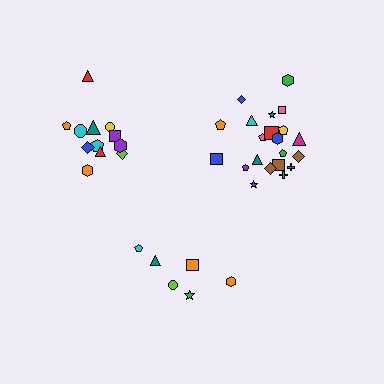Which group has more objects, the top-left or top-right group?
The top-right group.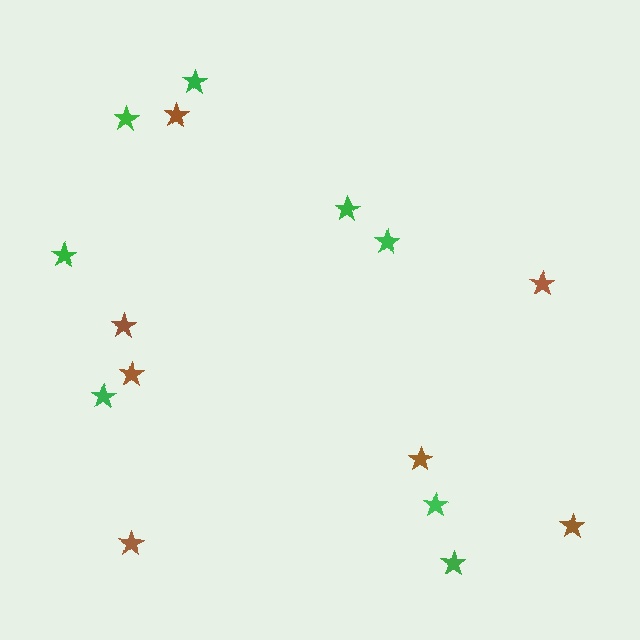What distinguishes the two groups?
There are 2 groups: one group of brown stars (7) and one group of green stars (8).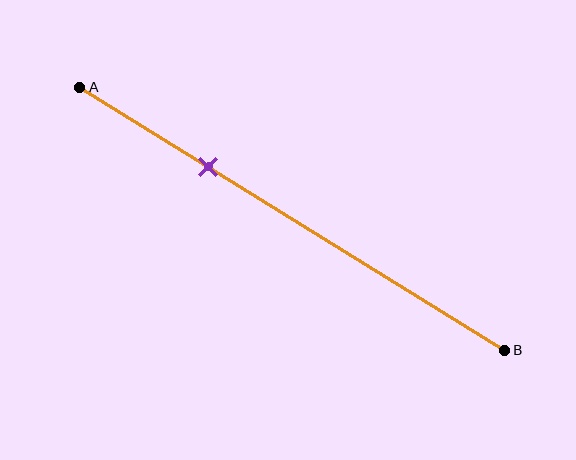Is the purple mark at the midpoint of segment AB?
No, the mark is at about 30% from A, not at the 50% midpoint.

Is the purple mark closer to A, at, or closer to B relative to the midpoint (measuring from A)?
The purple mark is closer to point A than the midpoint of segment AB.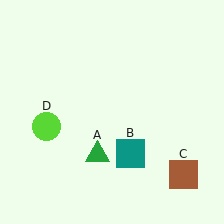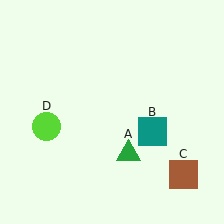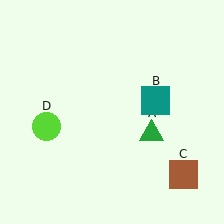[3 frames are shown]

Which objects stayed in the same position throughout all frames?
Brown square (object C) and lime circle (object D) remained stationary.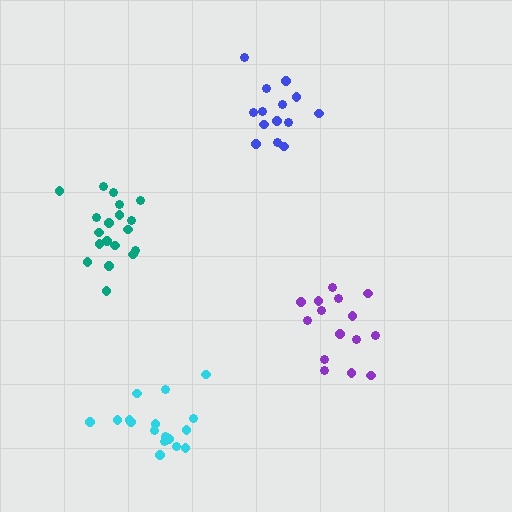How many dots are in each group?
Group 1: 19 dots, Group 2: 17 dots, Group 3: 14 dots, Group 4: 15 dots (65 total).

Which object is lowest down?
The cyan cluster is bottommost.